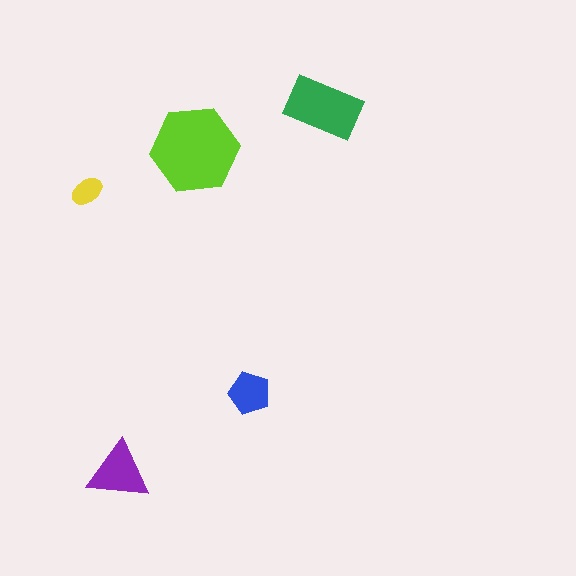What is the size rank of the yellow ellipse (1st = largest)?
5th.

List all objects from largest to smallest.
The lime hexagon, the green rectangle, the purple triangle, the blue pentagon, the yellow ellipse.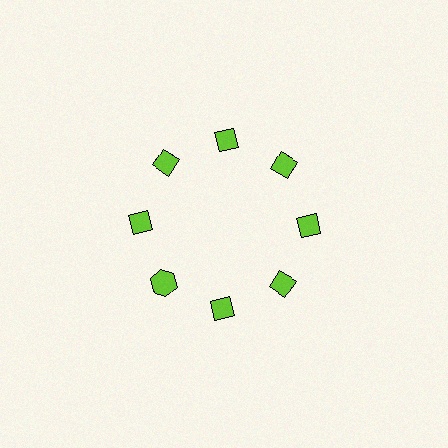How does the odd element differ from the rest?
It has a different shape: hexagon instead of diamond.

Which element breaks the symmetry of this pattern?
The lime hexagon at roughly the 8 o'clock position breaks the symmetry. All other shapes are lime diamonds.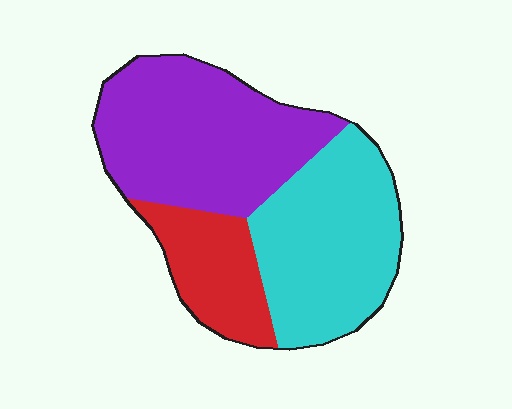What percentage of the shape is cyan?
Cyan takes up about three eighths (3/8) of the shape.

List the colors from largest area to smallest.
From largest to smallest: purple, cyan, red.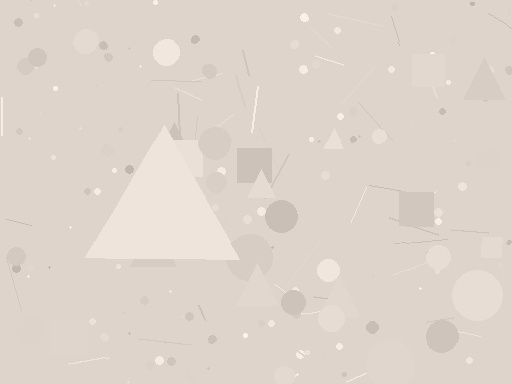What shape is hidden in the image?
A triangle is hidden in the image.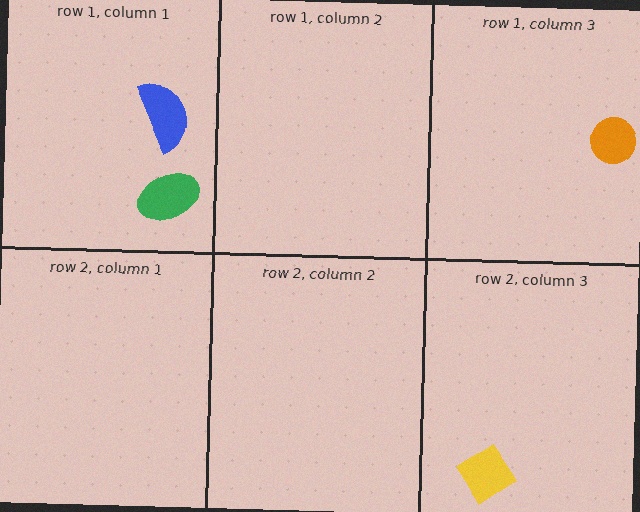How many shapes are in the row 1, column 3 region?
1.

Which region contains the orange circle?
The row 1, column 3 region.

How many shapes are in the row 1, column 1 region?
2.